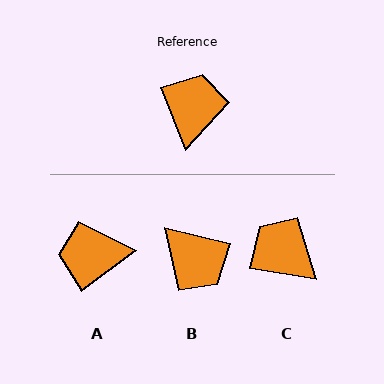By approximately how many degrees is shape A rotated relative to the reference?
Approximately 105 degrees counter-clockwise.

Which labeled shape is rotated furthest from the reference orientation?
B, about 125 degrees away.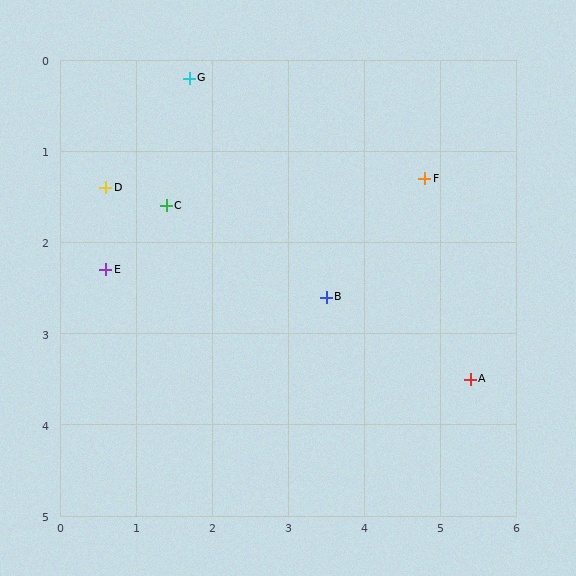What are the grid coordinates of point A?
Point A is at approximately (5.4, 3.5).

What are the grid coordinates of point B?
Point B is at approximately (3.5, 2.6).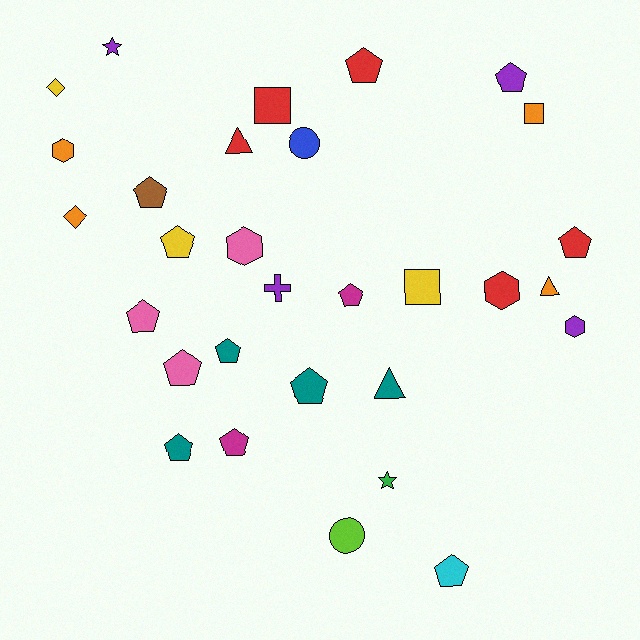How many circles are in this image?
There are 2 circles.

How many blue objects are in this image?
There is 1 blue object.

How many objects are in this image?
There are 30 objects.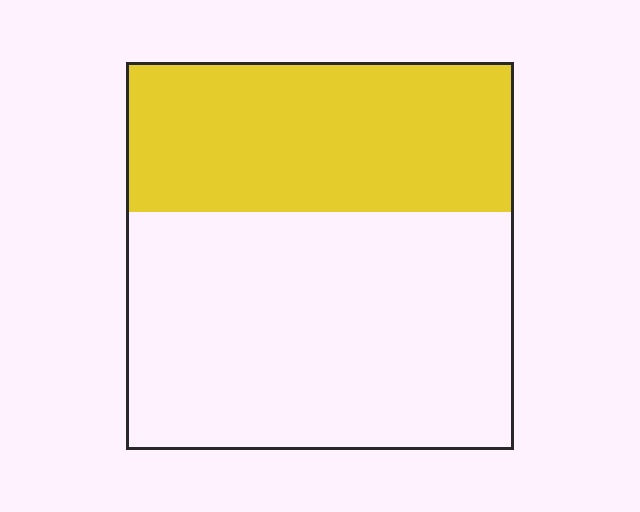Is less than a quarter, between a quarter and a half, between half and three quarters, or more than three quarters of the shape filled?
Between a quarter and a half.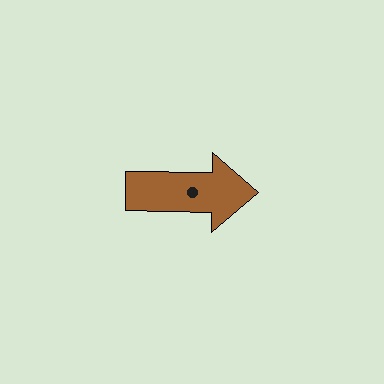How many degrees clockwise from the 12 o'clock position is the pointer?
Approximately 91 degrees.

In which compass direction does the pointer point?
East.